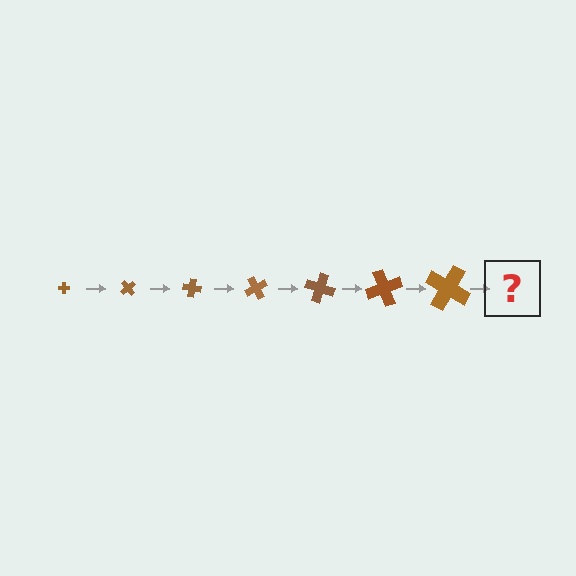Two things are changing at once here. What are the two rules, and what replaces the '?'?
The two rules are that the cross grows larger each step and it rotates 50 degrees each step. The '?' should be a cross, larger than the previous one and rotated 350 degrees from the start.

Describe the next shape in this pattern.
It should be a cross, larger than the previous one and rotated 350 degrees from the start.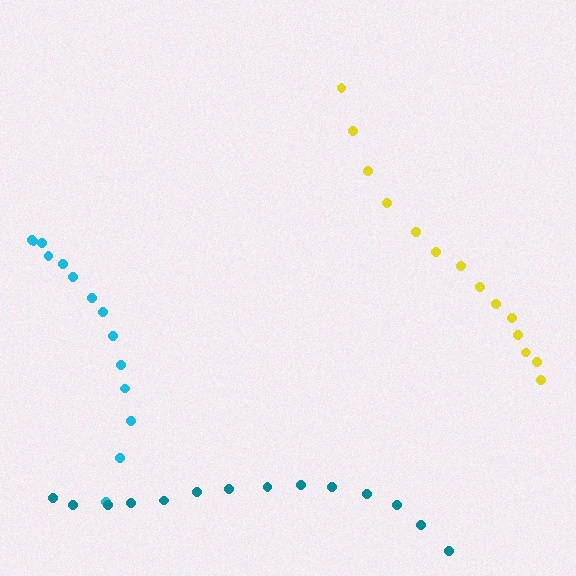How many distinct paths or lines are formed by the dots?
There are 3 distinct paths.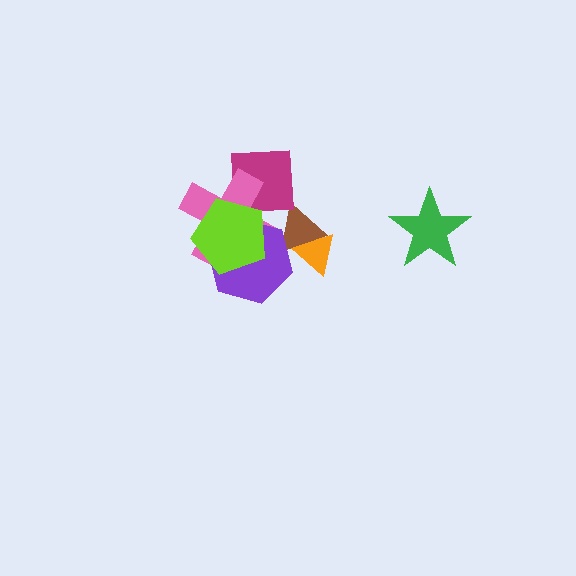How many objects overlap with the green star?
0 objects overlap with the green star.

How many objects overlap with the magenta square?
1 object overlaps with the magenta square.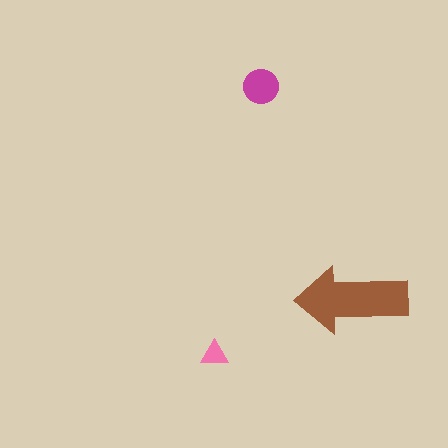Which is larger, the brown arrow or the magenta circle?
The brown arrow.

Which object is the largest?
The brown arrow.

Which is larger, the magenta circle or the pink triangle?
The magenta circle.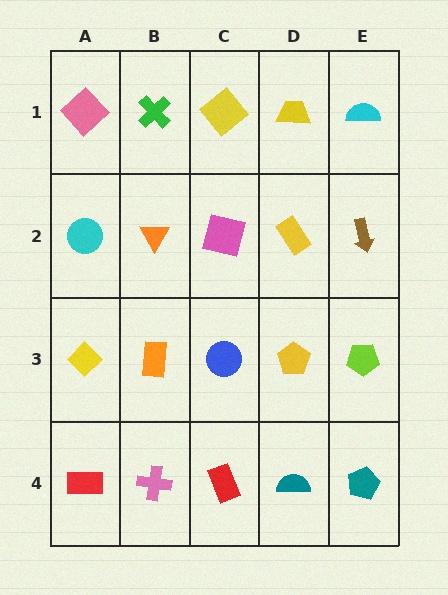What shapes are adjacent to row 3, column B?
An orange triangle (row 2, column B), a pink cross (row 4, column B), a yellow diamond (row 3, column A), a blue circle (row 3, column C).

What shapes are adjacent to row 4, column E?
A lime pentagon (row 3, column E), a teal semicircle (row 4, column D).